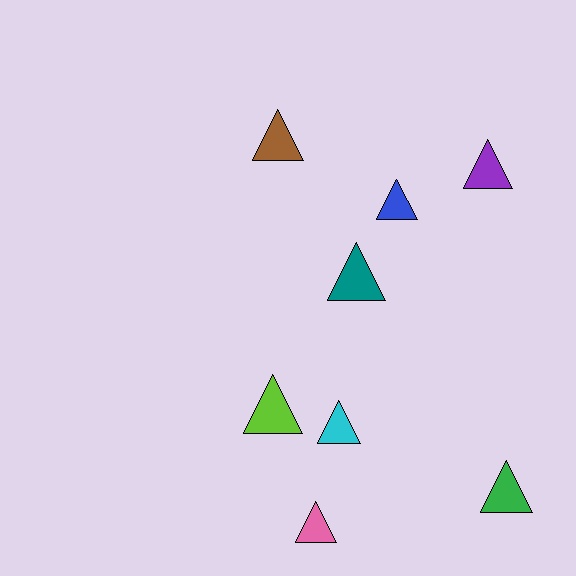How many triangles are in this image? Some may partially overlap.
There are 8 triangles.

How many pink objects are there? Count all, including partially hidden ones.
There is 1 pink object.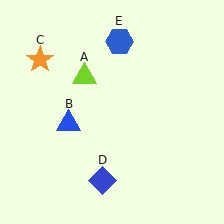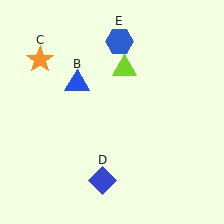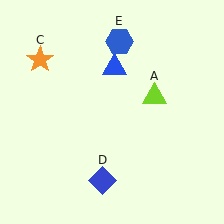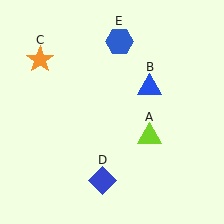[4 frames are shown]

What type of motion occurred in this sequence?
The lime triangle (object A), blue triangle (object B) rotated clockwise around the center of the scene.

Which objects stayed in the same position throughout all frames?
Orange star (object C) and blue diamond (object D) and blue hexagon (object E) remained stationary.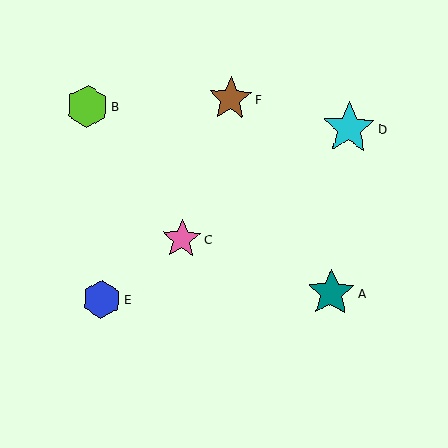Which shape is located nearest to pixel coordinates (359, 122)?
The cyan star (labeled D) at (349, 128) is nearest to that location.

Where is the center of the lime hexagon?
The center of the lime hexagon is at (87, 106).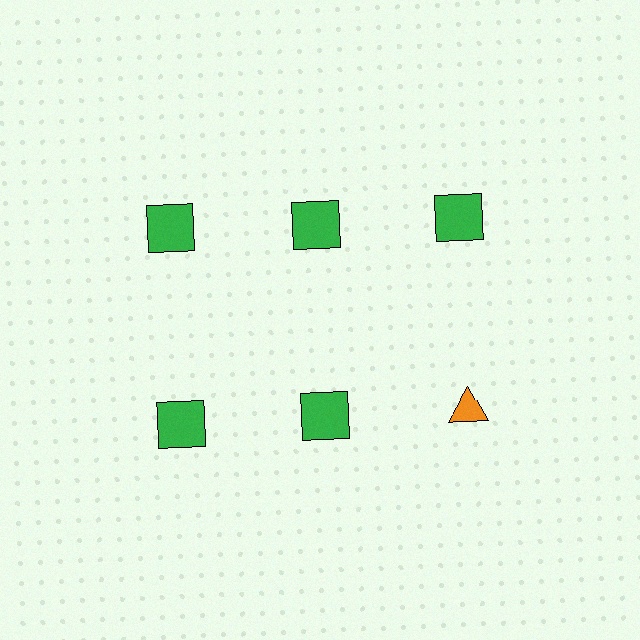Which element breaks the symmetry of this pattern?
The orange triangle in the second row, center column breaks the symmetry. All other shapes are green squares.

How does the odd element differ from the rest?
It differs in both color (orange instead of green) and shape (triangle instead of square).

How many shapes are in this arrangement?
There are 6 shapes arranged in a grid pattern.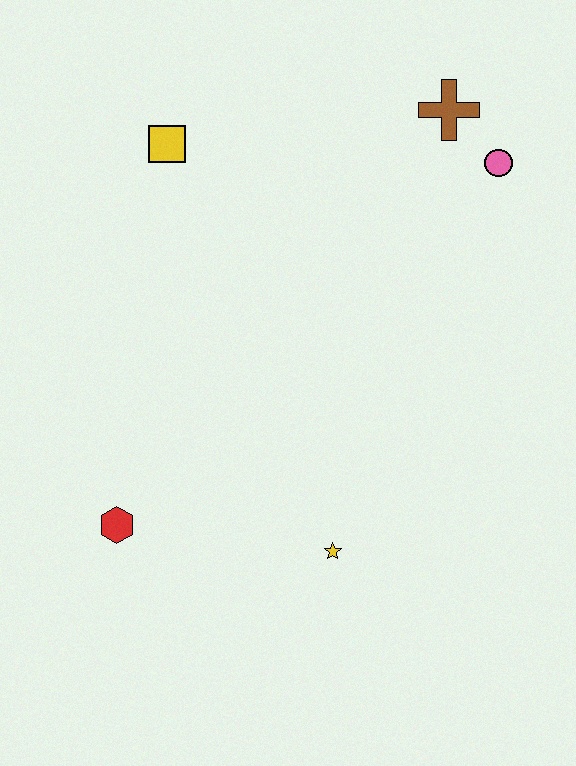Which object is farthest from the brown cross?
The red hexagon is farthest from the brown cross.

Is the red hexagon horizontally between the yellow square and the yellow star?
No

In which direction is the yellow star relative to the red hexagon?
The yellow star is to the right of the red hexagon.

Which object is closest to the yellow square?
The brown cross is closest to the yellow square.